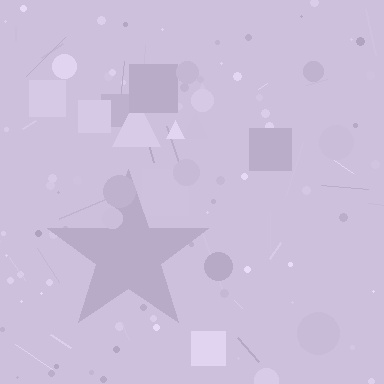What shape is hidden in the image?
A star is hidden in the image.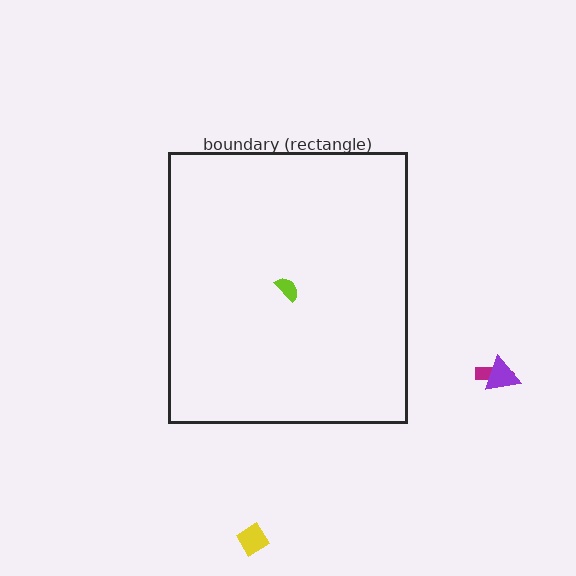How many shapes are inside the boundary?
1 inside, 3 outside.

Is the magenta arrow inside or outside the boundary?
Outside.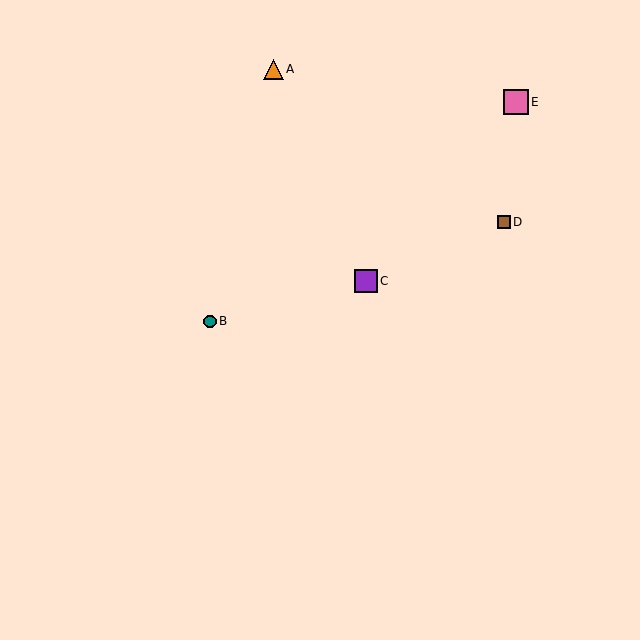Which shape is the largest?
The pink square (labeled E) is the largest.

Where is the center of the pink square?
The center of the pink square is at (516, 102).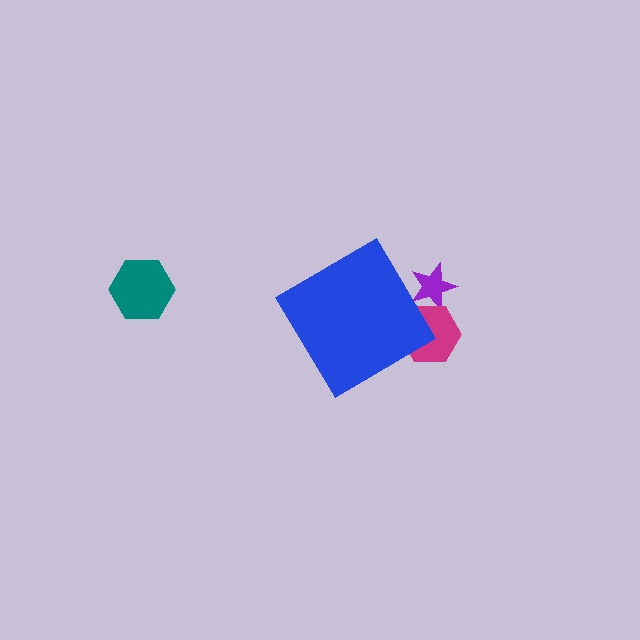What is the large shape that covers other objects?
A blue diamond.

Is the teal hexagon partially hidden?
No, the teal hexagon is fully visible.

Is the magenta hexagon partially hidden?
Yes, the magenta hexagon is partially hidden behind the blue diamond.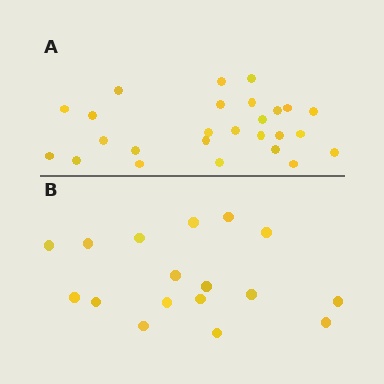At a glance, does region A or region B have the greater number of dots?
Region A (the top region) has more dots.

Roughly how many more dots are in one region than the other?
Region A has roughly 8 or so more dots than region B.